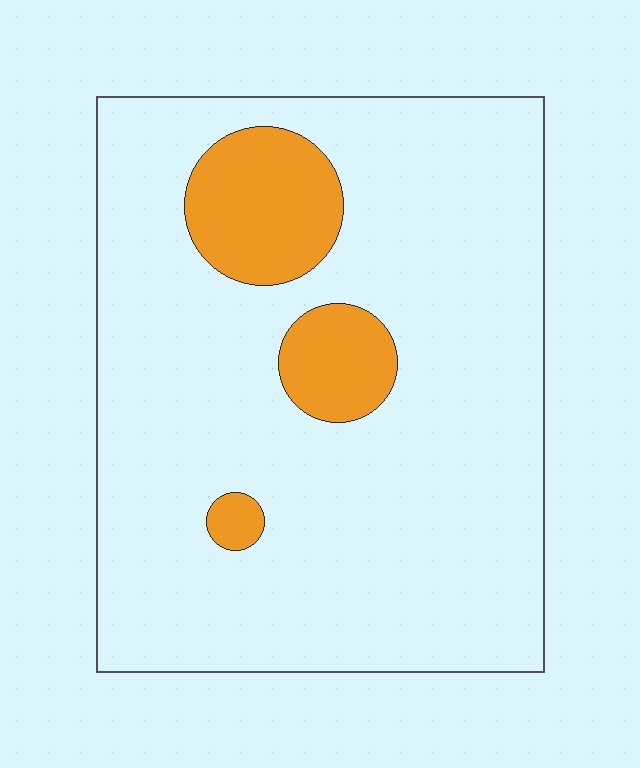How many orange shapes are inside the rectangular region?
3.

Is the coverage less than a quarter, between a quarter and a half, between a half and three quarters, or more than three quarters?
Less than a quarter.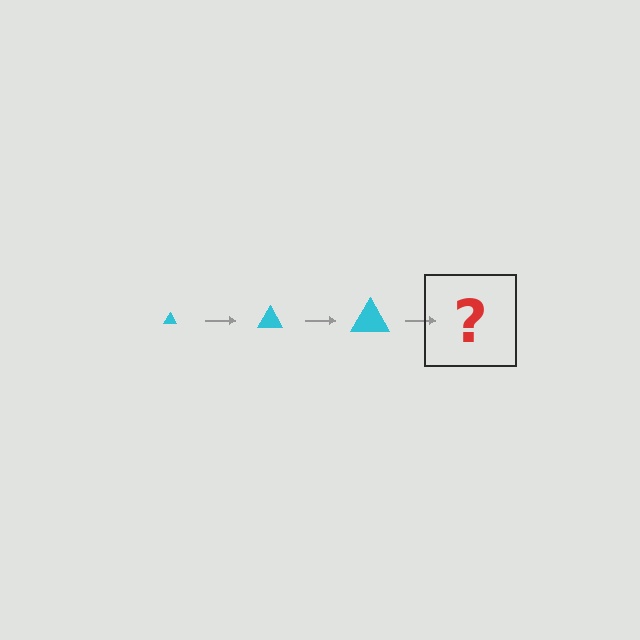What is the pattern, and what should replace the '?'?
The pattern is that the triangle gets progressively larger each step. The '?' should be a cyan triangle, larger than the previous one.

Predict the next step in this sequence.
The next step is a cyan triangle, larger than the previous one.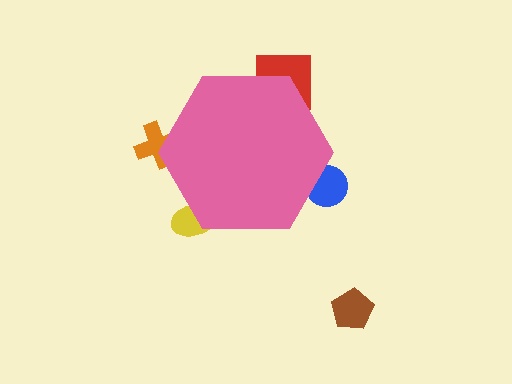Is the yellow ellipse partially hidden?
Yes, the yellow ellipse is partially hidden behind the pink hexagon.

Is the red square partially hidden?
Yes, the red square is partially hidden behind the pink hexagon.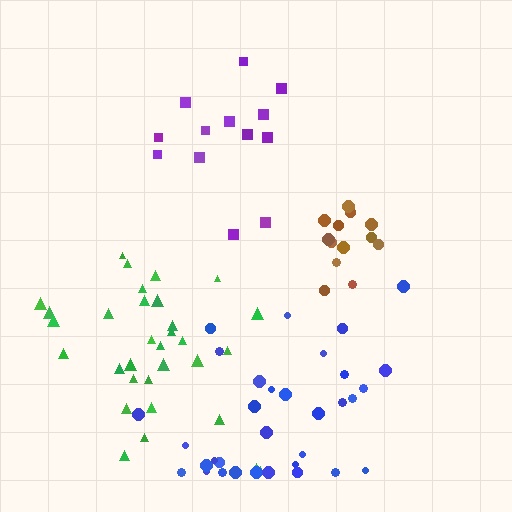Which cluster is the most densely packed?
Brown.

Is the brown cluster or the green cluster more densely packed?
Brown.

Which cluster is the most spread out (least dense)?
Purple.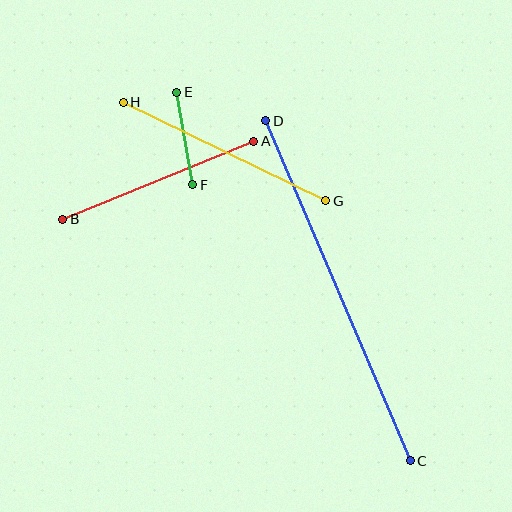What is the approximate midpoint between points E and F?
The midpoint is at approximately (185, 139) pixels.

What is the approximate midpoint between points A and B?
The midpoint is at approximately (158, 180) pixels.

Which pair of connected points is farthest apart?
Points C and D are farthest apart.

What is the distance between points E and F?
The distance is approximately 94 pixels.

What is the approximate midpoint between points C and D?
The midpoint is at approximately (338, 291) pixels.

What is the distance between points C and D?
The distance is approximately 369 pixels.